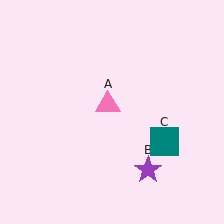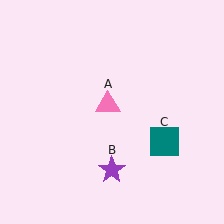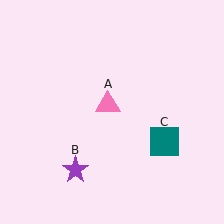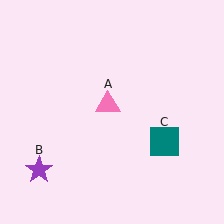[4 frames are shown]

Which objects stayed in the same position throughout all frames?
Pink triangle (object A) and teal square (object C) remained stationary.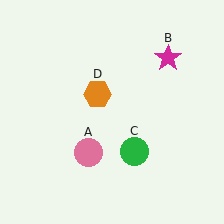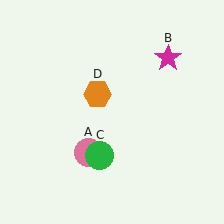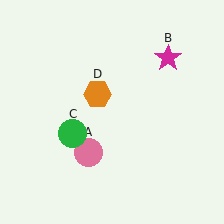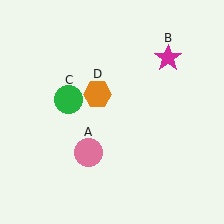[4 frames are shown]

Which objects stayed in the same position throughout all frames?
Pink circle (object A) and magenta star (object B) and orange hexagon (object D) remained stationary.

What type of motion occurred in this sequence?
The green circle (object C) rotated clockwise around the center of the scene.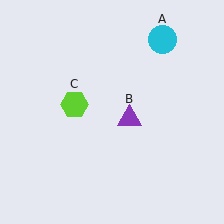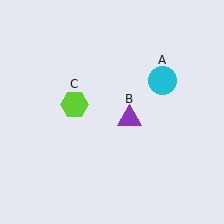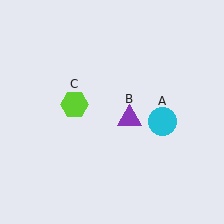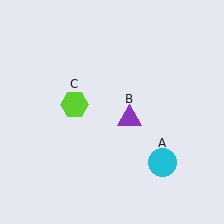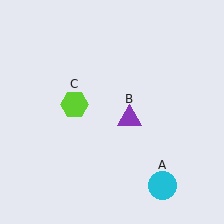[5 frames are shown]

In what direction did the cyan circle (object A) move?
The cyan circle (object A) moved down.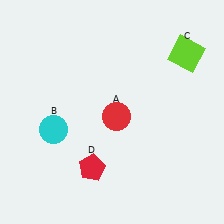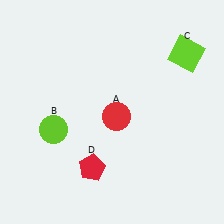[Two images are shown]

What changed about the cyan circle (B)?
In Image 1, B is cyan. In Image 2, it changed to lime.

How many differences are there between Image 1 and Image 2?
There is 1 difference between the two images.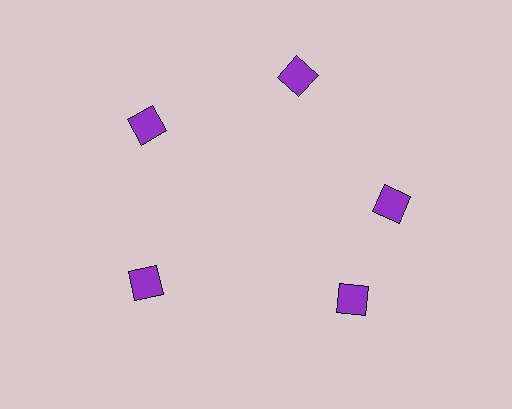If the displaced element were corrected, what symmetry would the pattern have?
It would have 5-fold rotational symmetry — the pattern would map onto itself every 72 degrees.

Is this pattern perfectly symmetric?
No. The 5 purple squares are arranged in a ring, but one element near the 5 o'clock position is rotated out of alignment along the ring, breaking the 5-fold rotational symmetry.